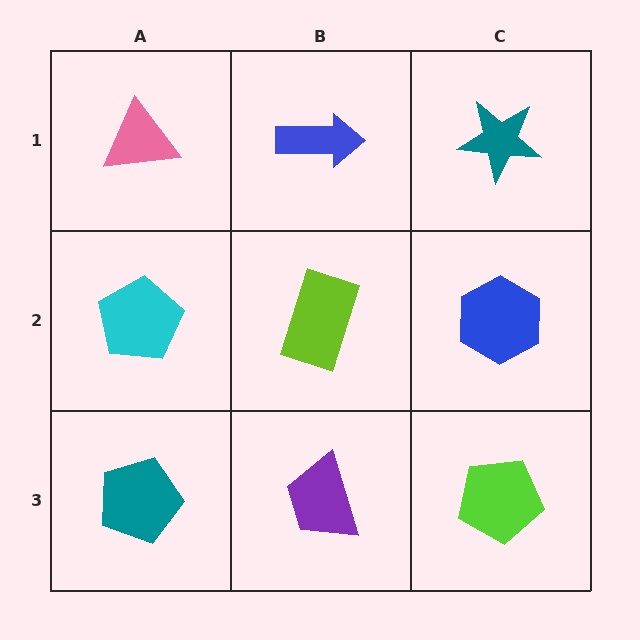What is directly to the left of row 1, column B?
A pink triangle.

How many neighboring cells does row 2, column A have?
3.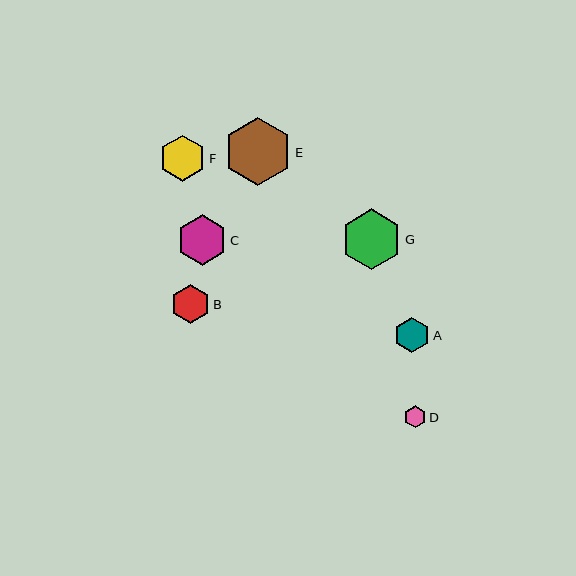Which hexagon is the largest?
Hexagon E is the largest with a size of approximately 68 pixels.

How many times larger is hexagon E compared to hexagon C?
Hexagon E is approximately 1.4 times the size of hexagon C.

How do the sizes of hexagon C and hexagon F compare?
Hexagon C and hexagon F are approximately the same size.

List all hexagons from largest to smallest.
From largest to smallest: E, G, C, F, B, A, D.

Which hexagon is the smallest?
Hexagon D is the smallest with a size of approximately 22 pixels.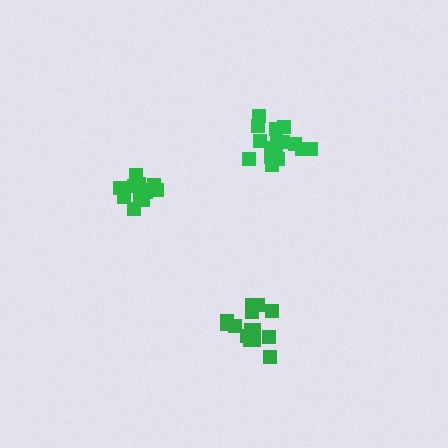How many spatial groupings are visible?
There are 3 spatial groupings.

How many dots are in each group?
Group 1: 13 dots, Group 2: 14 dots, Group 3: 16 dots (43 total).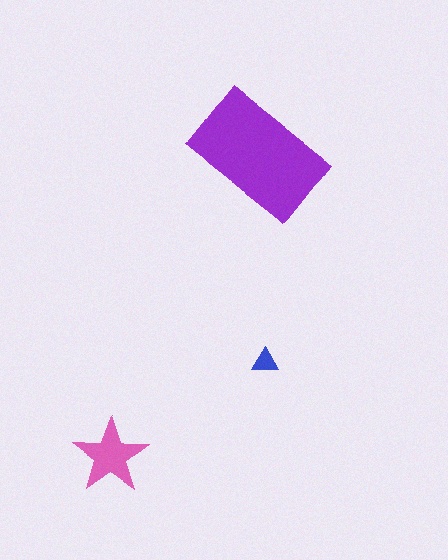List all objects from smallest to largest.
The blue triangle, the pink star, the purple rectangle.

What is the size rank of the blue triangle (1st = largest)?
3rd.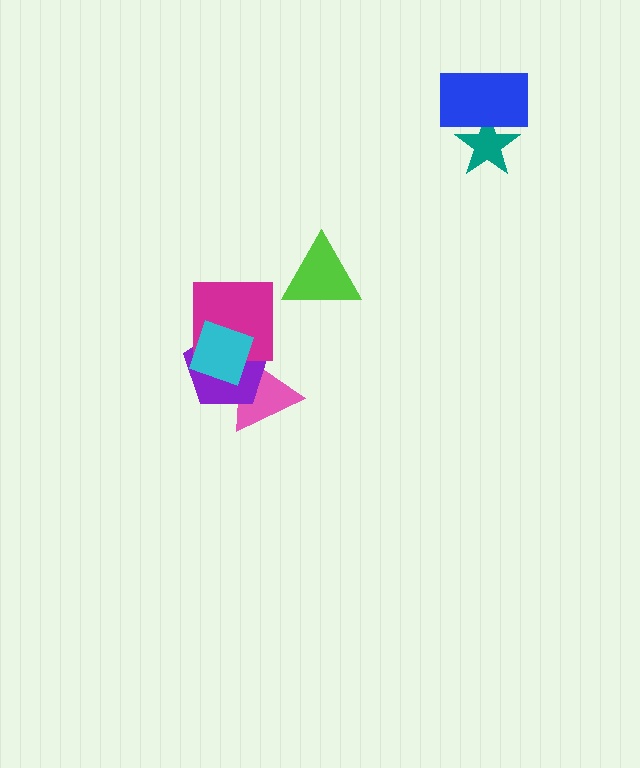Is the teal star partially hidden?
Yes, it is partially covered by another shape.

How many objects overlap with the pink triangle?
2 objects overlap with the pink triangle.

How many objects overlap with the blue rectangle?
1 object overlaps with the blue rectangle.